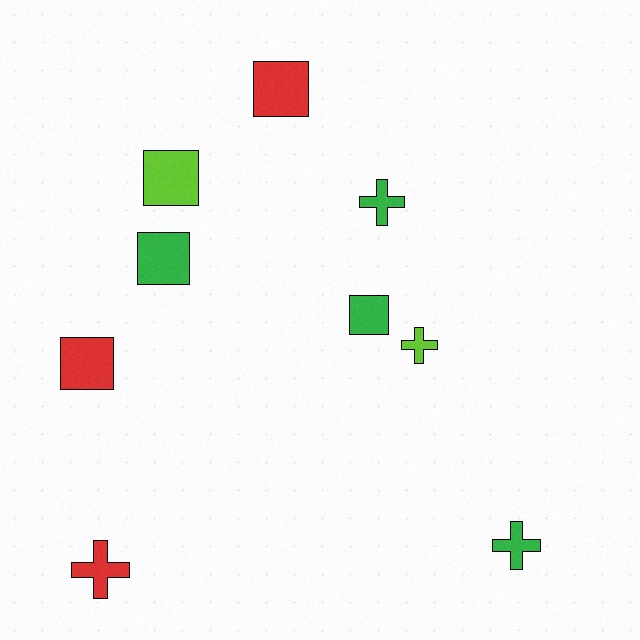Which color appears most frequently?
Green, with 4 objects.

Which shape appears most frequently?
Square, with 5 objects.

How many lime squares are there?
There is 1 lime square.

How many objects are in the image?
There are 9 objects.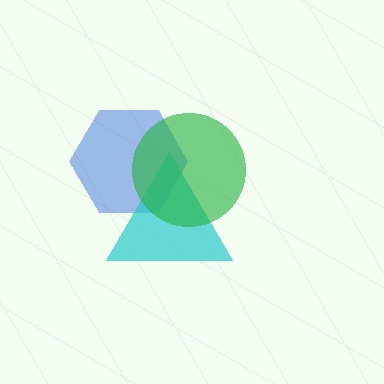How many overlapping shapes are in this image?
There are 3 overlapping shapes in the image.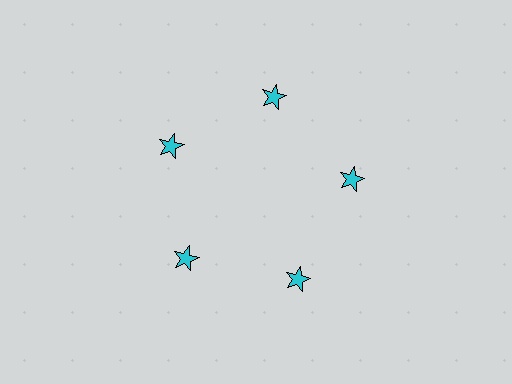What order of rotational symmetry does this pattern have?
This pattern has 5-fold rotational symmetry.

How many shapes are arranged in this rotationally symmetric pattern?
There are 5 shapes, arranged in 5 groups of 1.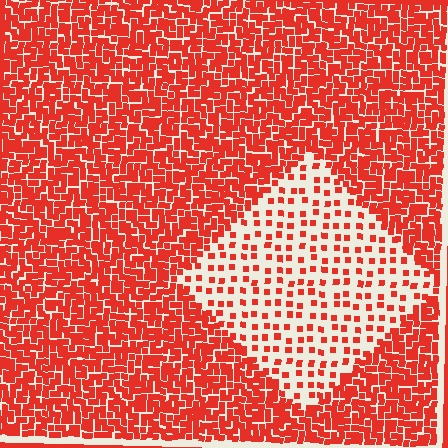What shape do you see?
I see a diamond.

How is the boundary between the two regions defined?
The boundary is defined by a change in element density (approximately 3.0x ratio). All elements are the same color, size, and shape.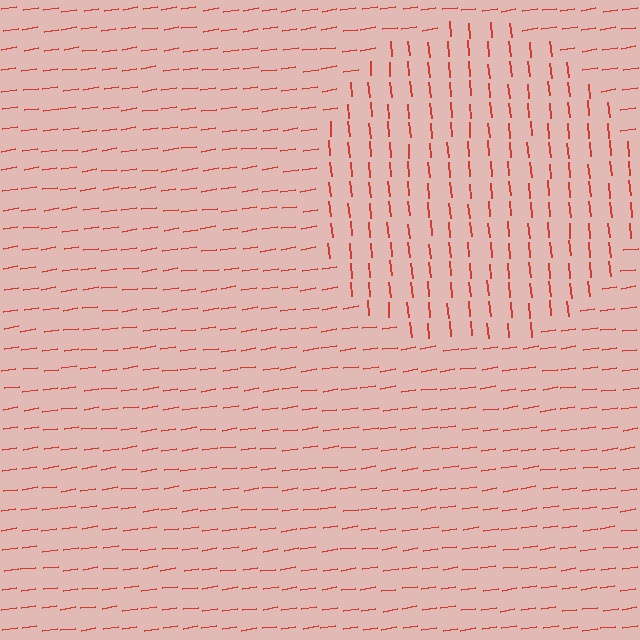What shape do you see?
I see a circle.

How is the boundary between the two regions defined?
The boundary is defined purely by a change in line orientation (approximately 87 degrees difference). All lines are the same color and thickness.